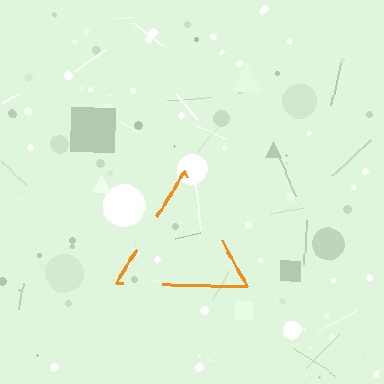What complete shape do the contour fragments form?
The contour fragments form a triangle.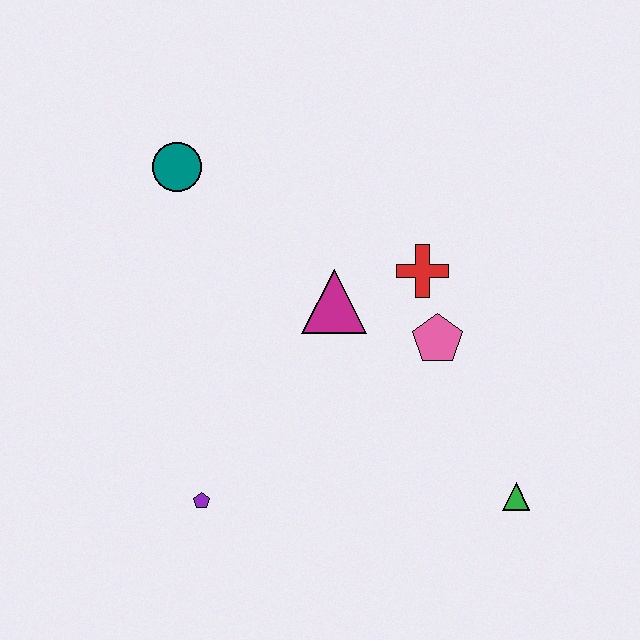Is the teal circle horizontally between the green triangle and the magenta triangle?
No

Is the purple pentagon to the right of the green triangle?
No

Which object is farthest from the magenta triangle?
The green triangle is farthest from the magenta triangle.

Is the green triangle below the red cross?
Yes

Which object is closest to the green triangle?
The pink pentagon is closest to the green triangle.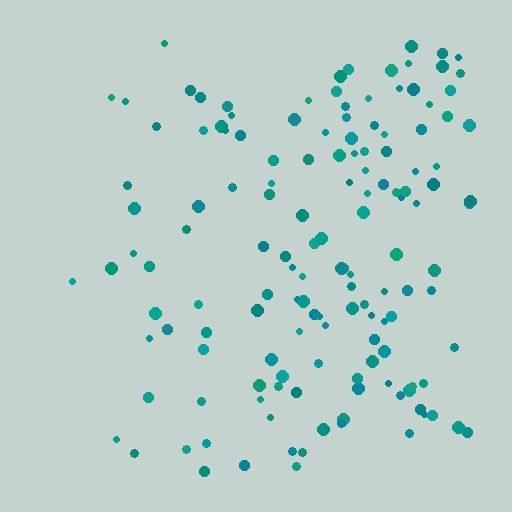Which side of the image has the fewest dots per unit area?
The left.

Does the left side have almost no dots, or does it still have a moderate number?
Still a moderate number, just noticeably fewer than the right.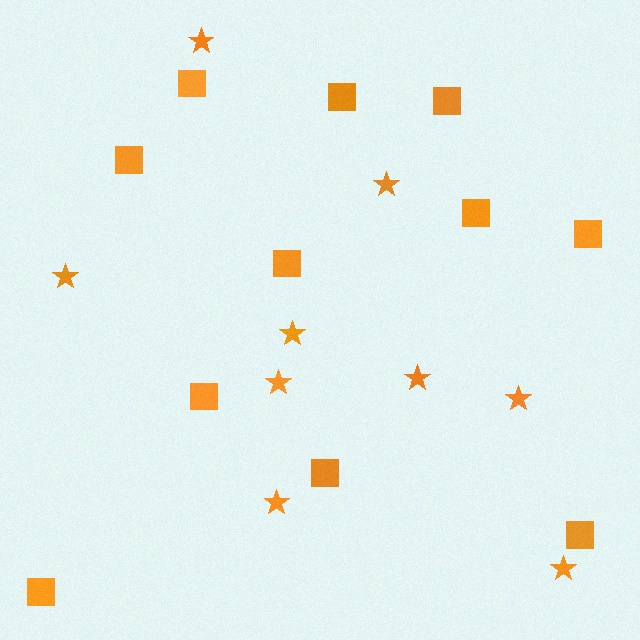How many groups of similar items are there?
There are 2 groups: one group of squares (11) and one group of stars (9).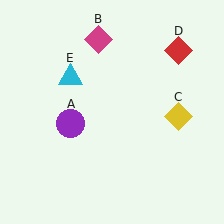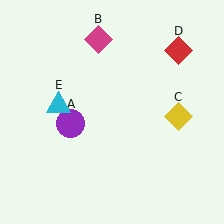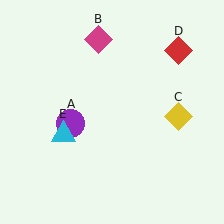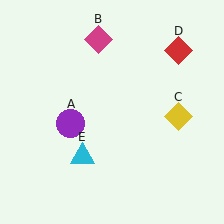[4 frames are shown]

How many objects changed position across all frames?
1 object changed position: cyan triangle (object E).